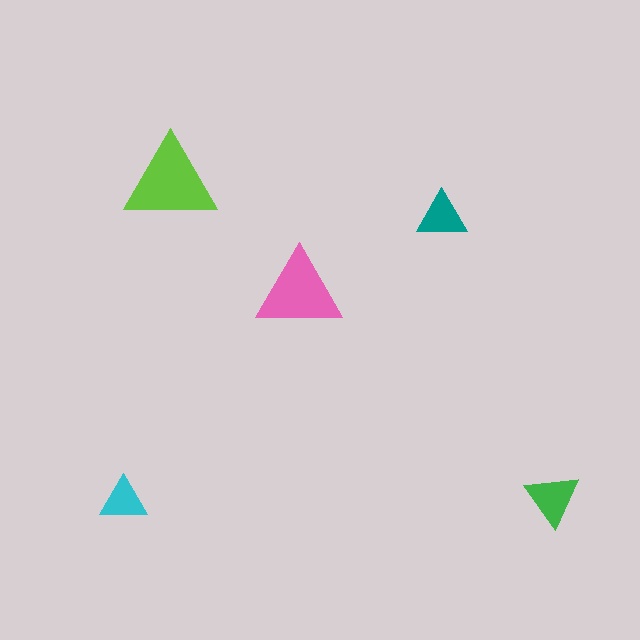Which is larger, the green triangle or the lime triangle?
The lime one.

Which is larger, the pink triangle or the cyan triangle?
The pink one.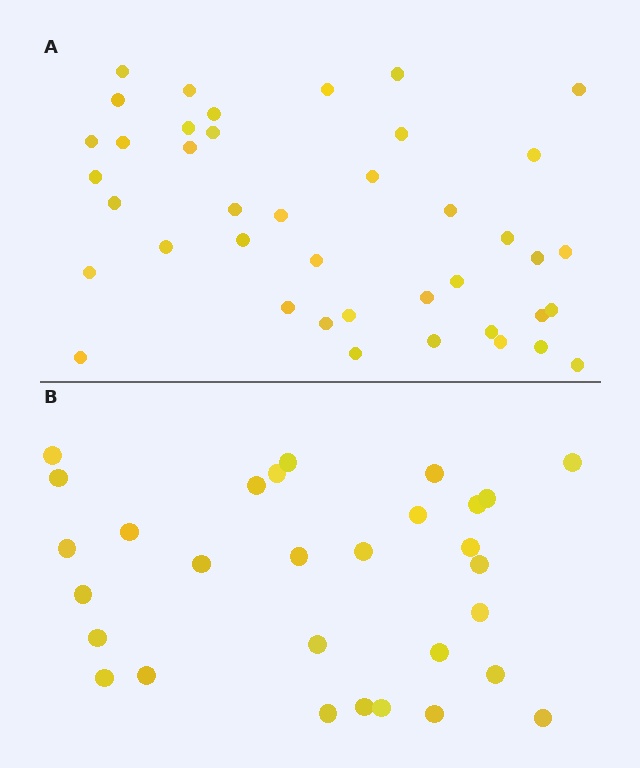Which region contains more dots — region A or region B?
Region A (the top region) has more dots.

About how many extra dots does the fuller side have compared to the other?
Region A has roughly 12 or so more dots than region B.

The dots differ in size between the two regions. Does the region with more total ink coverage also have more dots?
No. Region B has more total ink coverage because its dots are larger, but region A actually contains more individual dots. Total area can be misleading — the number of items is what matters here.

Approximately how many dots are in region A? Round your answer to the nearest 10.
About 40 dots. (The exact count is 41, which rounds to 40.)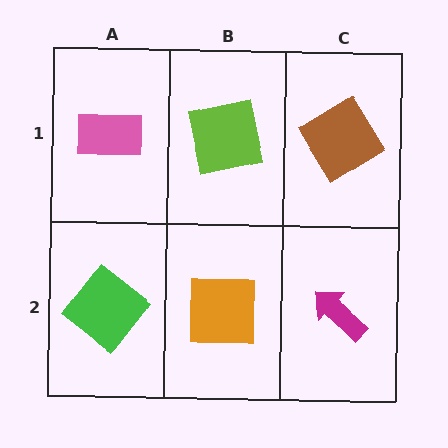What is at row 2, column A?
A green diamond.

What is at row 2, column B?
An orange square.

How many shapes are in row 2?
3 shapes.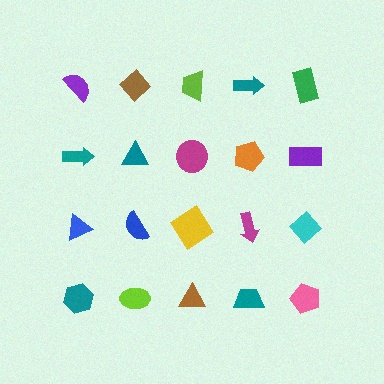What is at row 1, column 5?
A green rectangle.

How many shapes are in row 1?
5 shapes.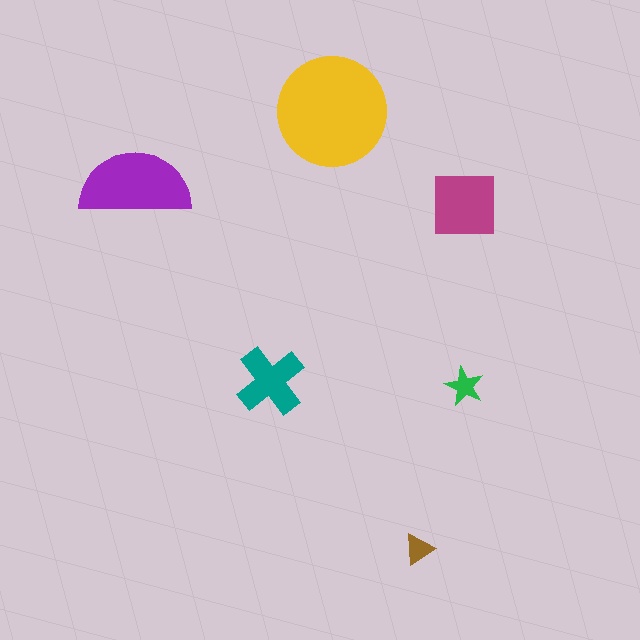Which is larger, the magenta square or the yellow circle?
The yellow circle.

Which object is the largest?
The yellow circle.